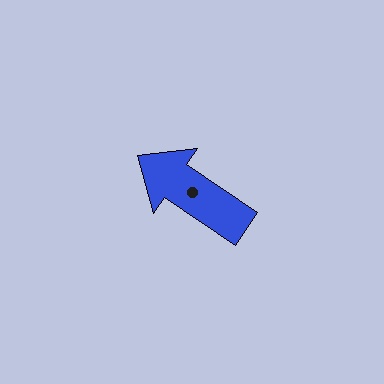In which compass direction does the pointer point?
Northwest.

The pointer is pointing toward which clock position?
Roughly 10 o'clock.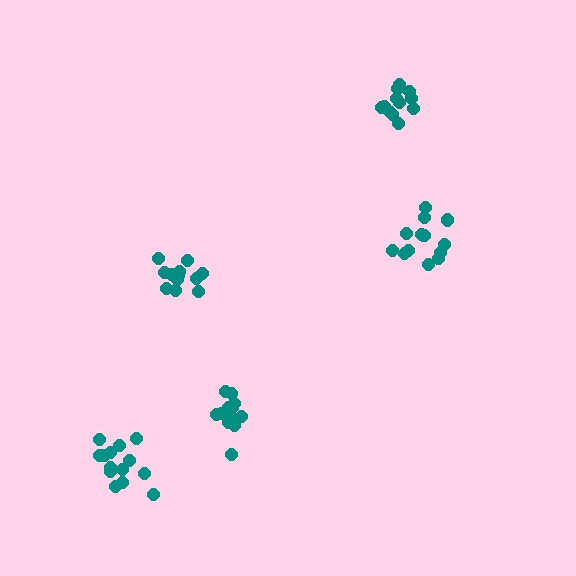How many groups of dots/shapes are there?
There are 5 groups.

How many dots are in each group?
Group 1: 14 dots, Group 2: 12 dots, Group 3: 13 dots, Group 4: 13 dots, Group 5: 14 dots (66 total).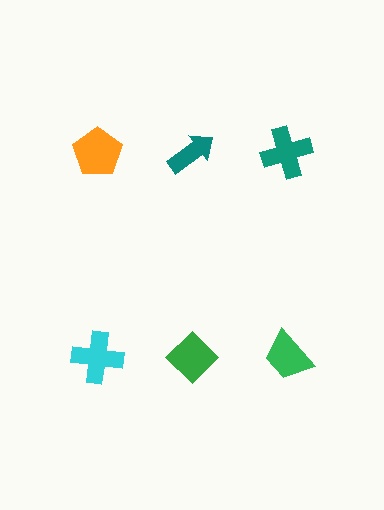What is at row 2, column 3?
A green trapezoid.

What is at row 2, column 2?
A green diamond.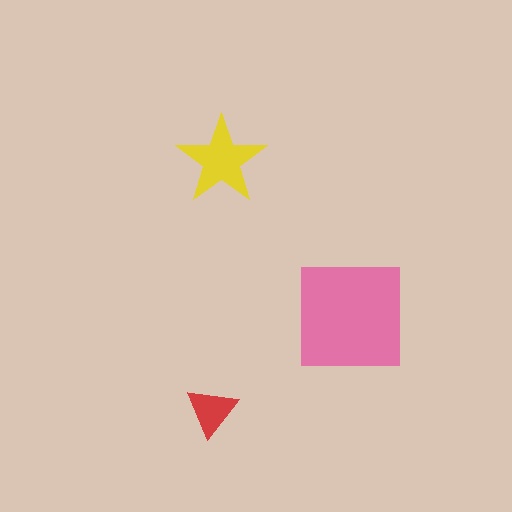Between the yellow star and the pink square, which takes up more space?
The pink square.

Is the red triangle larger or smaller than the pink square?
Smaller.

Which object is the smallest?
The red triangle.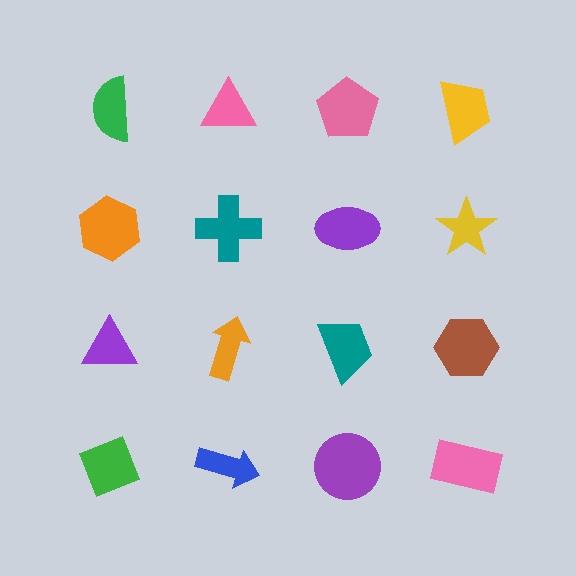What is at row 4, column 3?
A purple circle.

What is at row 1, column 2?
A pink triangle.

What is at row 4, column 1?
A green diamond.